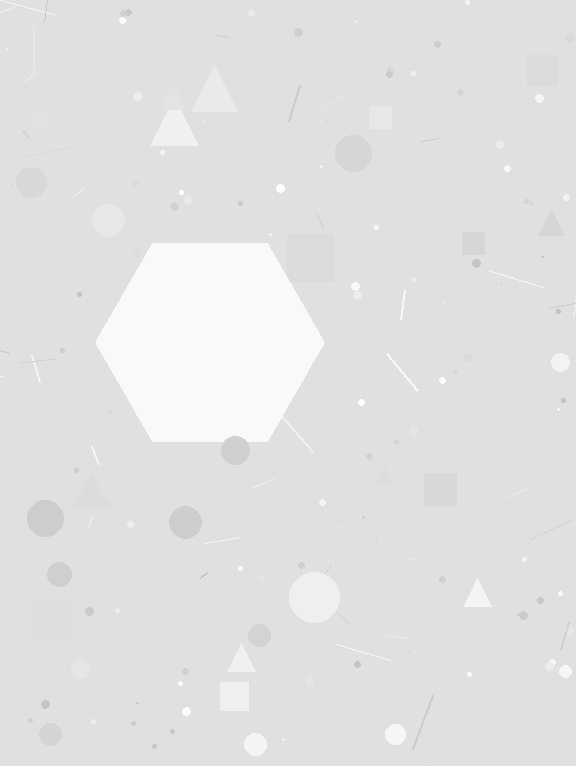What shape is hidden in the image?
A hexagon is hidden in the image.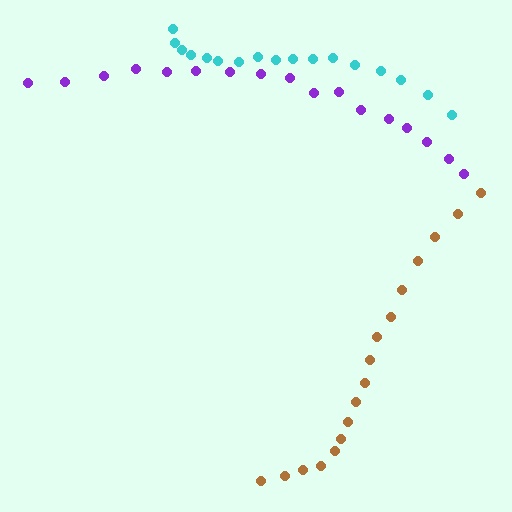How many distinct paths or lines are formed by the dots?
There are 3 distinct paths.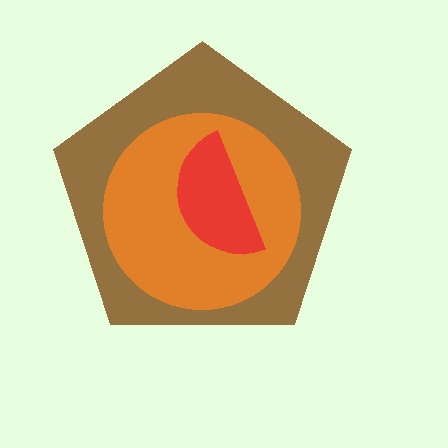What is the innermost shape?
The red semicircle.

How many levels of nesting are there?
3.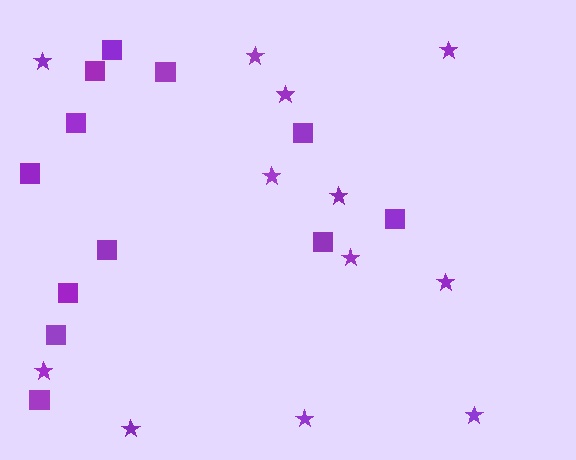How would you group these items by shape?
There are 2 groups: one group of stars (12) and one group of squares (12).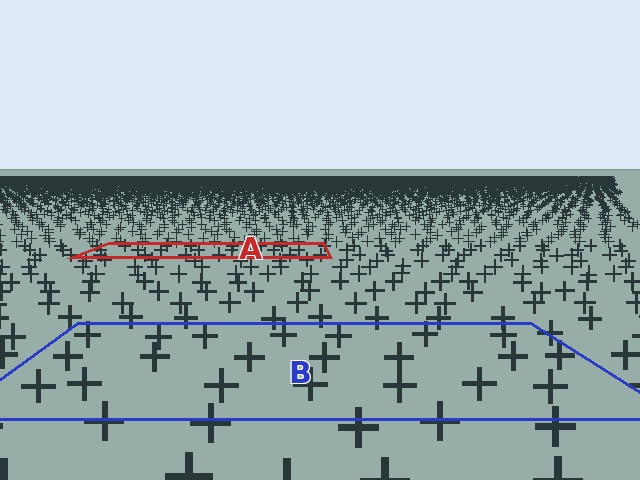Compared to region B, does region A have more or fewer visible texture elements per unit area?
Region A has more texture elements per unit area — they are packed more densely because it is farther away.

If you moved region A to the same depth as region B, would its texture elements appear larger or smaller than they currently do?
They would appear larger. At a closer depth, the same texture elements are projected at a bigger on-screen size.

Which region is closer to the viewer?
Region B is closer. The texture elements there are larger and more spread out.